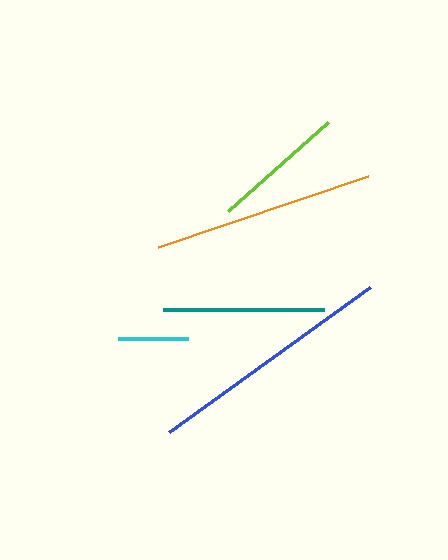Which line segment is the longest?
The blue line is the longest at approximately 248 pixels.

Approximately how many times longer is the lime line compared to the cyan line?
The lime line is approximately 1.9 times the length of the cyan line.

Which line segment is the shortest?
The cyan line is the shortest at approximately 70 pixels.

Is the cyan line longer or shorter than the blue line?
The blue line is longer than the cyan line.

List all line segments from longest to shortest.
From longest to shortest: blue, orange, teal, lime, cyan.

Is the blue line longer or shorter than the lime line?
The blue line is longer than the lime line.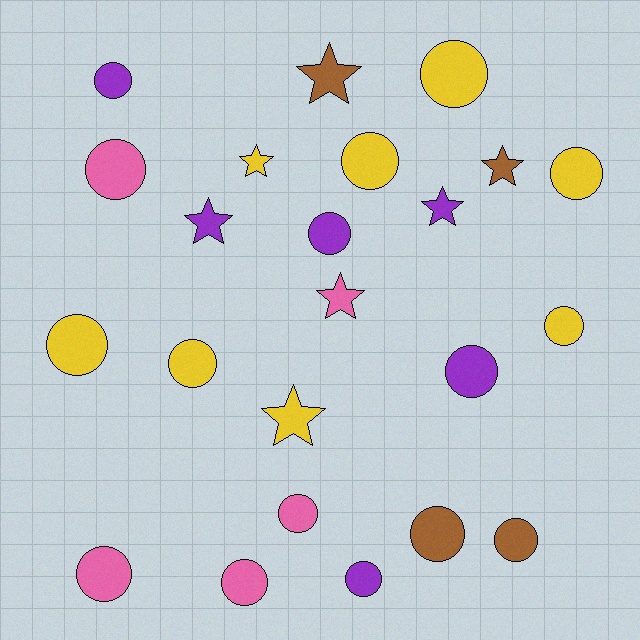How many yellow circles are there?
There are 6 yellow circles.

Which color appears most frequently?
Yellow, with 8 objects.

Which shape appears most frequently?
Circle, with 16 objects.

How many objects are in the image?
There are 23 objects.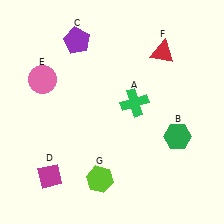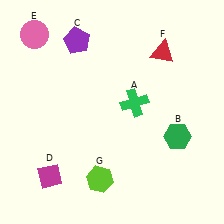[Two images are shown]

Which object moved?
The pink circle (E) moved up.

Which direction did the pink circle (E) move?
The pink circle (E) moved up.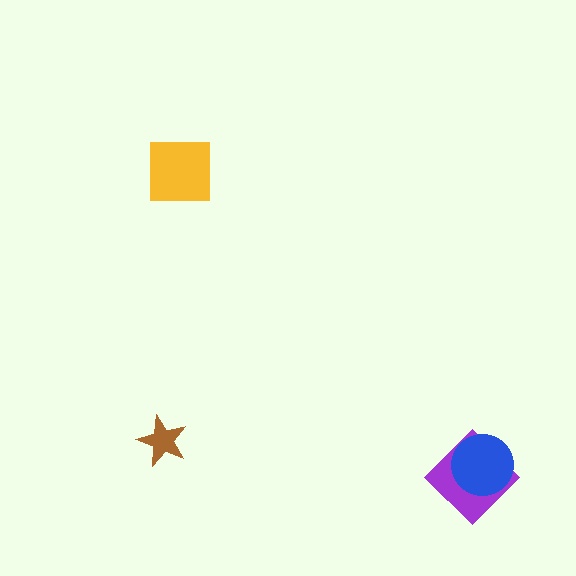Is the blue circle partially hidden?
No, no other shape covers it.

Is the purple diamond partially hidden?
Yes, it is partially covered by another shape.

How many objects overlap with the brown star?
0 objects overlap with the brown star.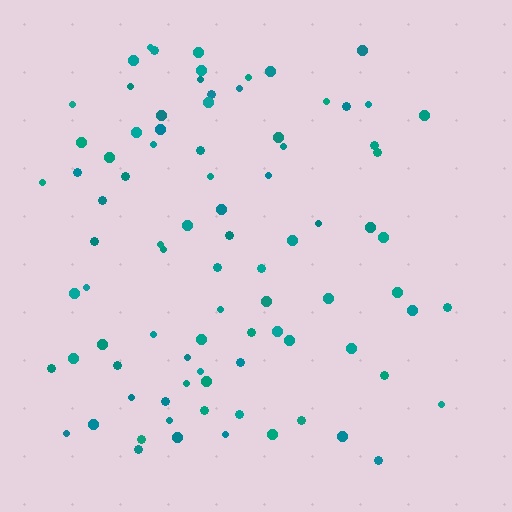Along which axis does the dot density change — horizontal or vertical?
Horizontal.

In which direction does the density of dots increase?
From right to left, with the left side densest.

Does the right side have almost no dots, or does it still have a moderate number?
Still a moderate number, just noticeably fewer than the left.